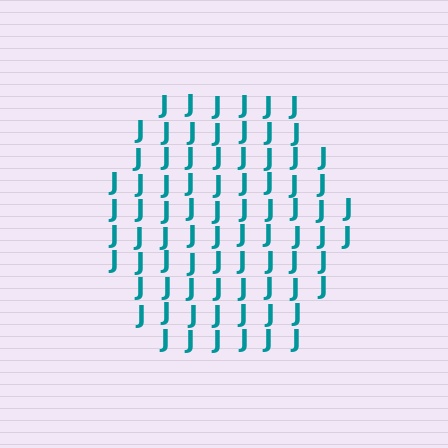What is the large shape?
The large shape is a hexagon.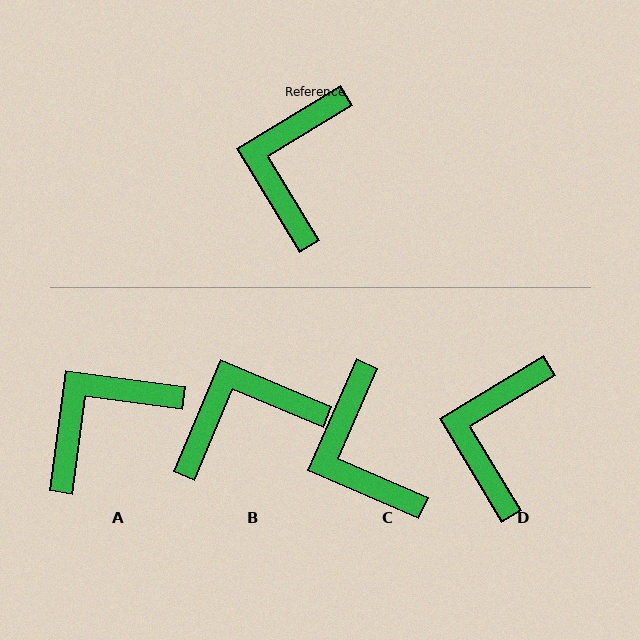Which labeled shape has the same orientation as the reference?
D.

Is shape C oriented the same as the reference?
No, it is off by about 35 degrees.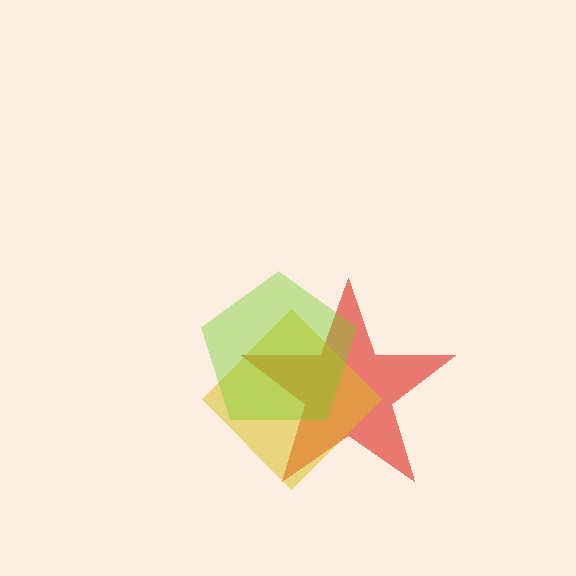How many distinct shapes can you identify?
There are 3 distinct shapes: a red star, a yellow diamond, a lime pentagon.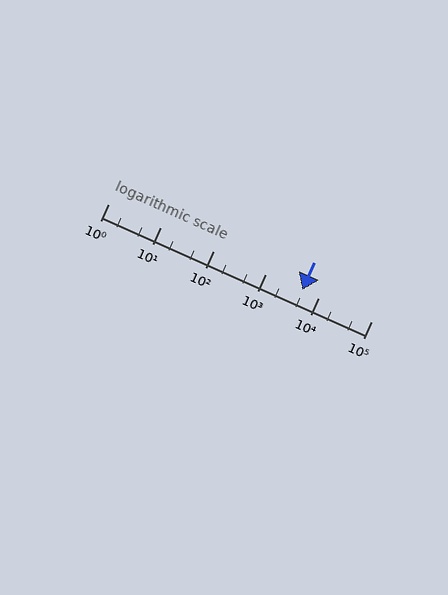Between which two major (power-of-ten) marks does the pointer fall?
The pointer is between 1000 and 10000.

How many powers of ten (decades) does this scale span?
The scale spans 5 decades, from 1 to 100000.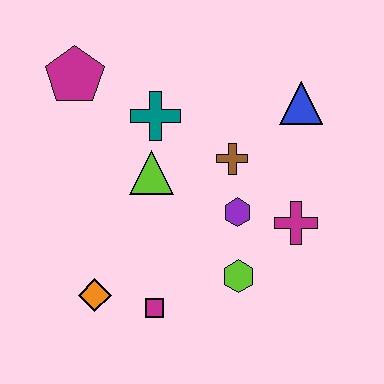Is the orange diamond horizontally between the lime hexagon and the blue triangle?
No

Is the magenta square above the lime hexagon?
No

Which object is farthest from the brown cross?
The orange diamond is farthest from the brown cross.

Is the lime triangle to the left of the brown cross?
Yes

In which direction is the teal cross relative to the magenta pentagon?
The teal cross is to the right of the magenta pentagon.